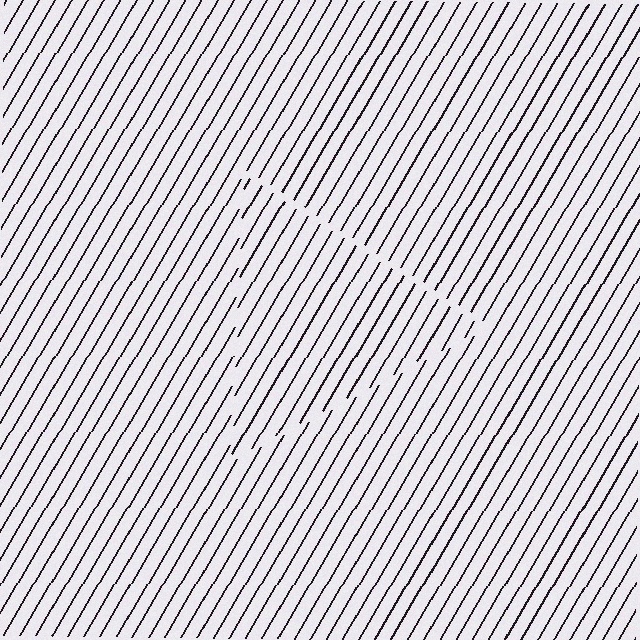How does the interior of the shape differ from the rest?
The interior of the shape contains the same grating, shifted by half a period — the contour is defined by the phase discontinuity where line-ends from the inner and outer gratings abut.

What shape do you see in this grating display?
An illusory triangle. The interior of the shape contains the same grating, shifted by half a period — the contour is defined by the phase discontinuity where line-ends from the inner and outer gratings abut.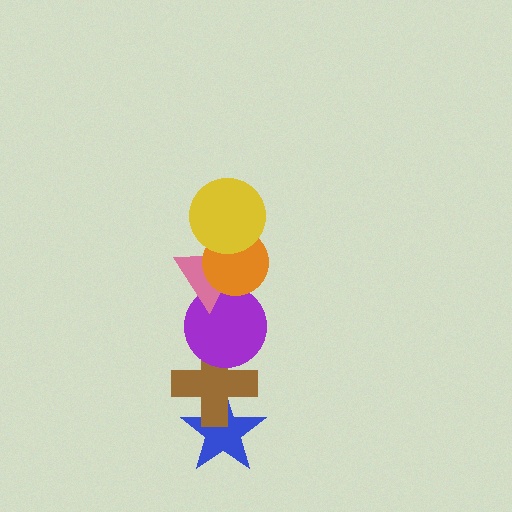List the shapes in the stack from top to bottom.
From top to bottom: the yellow circle, the orange circle, the pink triangle, the purple circle, the brown cross, the blue star.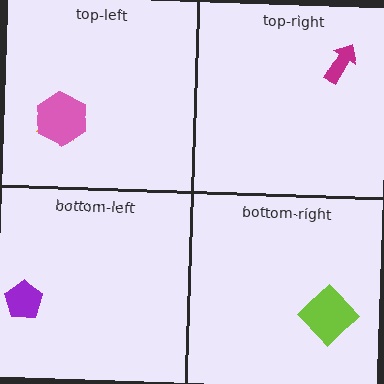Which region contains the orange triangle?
The top-left region.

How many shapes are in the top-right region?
1.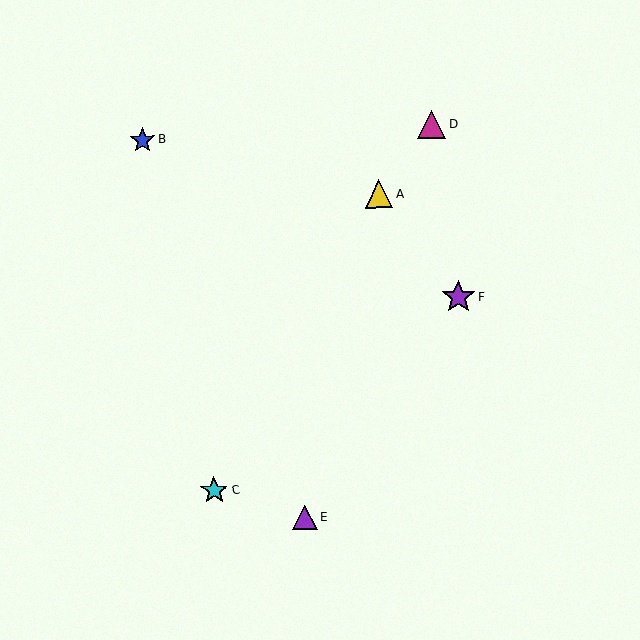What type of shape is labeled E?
Shape E is a purple triangle.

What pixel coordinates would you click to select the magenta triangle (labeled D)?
Click at (432, 124) to select the magenta triangle D.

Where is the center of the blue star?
The center of the blue star is at (143, 140).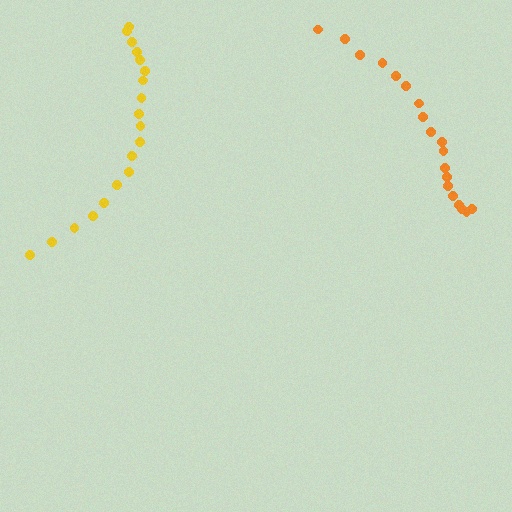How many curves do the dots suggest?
There are 2 distinct paths.